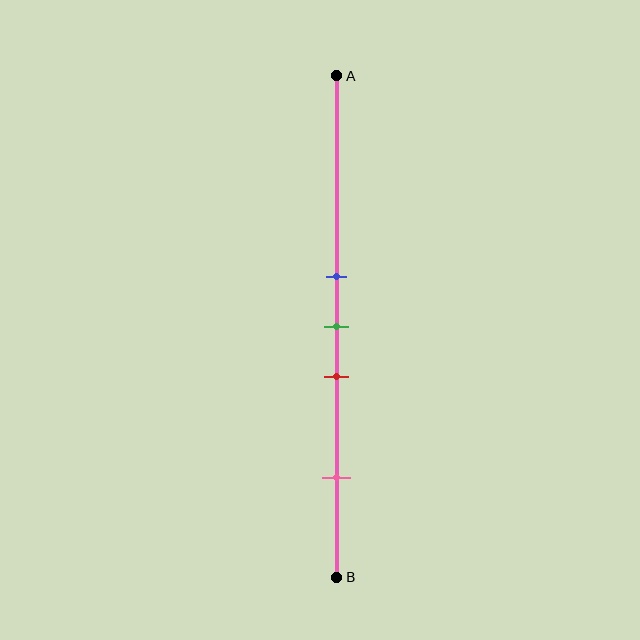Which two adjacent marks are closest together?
The blue and green marks are the closest adjacent pair.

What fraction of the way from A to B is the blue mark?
The blue mark is approximately 40% (0.4) of the way from A to B.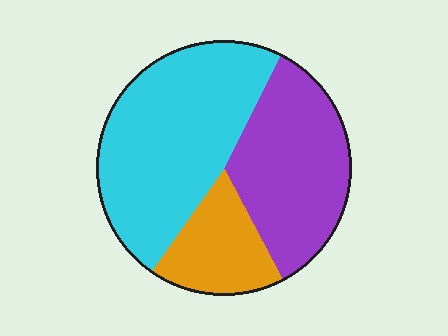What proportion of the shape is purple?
Purple covers around 35% of the shape.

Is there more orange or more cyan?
Cyan.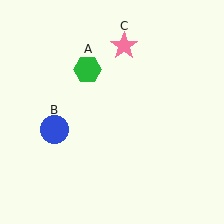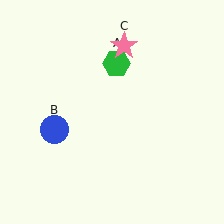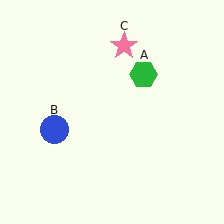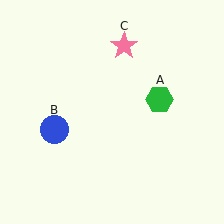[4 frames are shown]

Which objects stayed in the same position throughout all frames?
Blue circle (object B) and pink star (object C) remained stationary.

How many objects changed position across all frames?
1 object changed position: green hexagon (object A).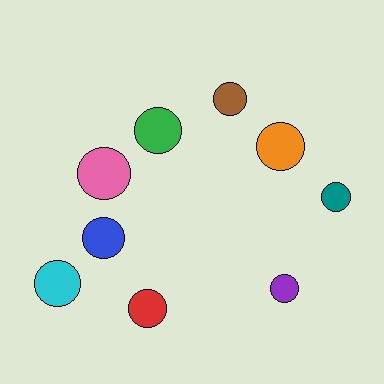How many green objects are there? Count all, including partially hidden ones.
There is 1 green object.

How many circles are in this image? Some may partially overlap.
There are 9 circles.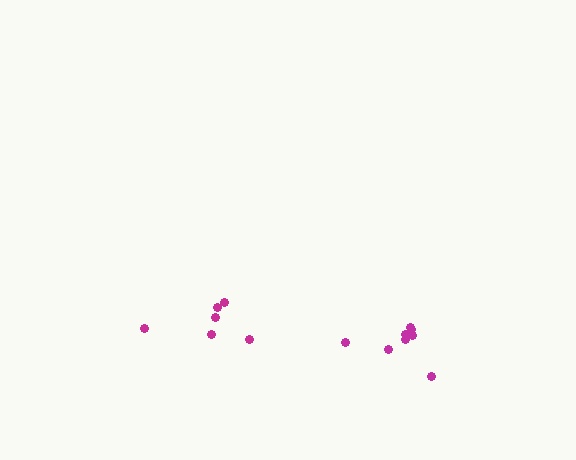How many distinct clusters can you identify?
There are 2 distinct clusters.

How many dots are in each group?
Group 1: 6 dots, Group 2: 8 dots (14 total).